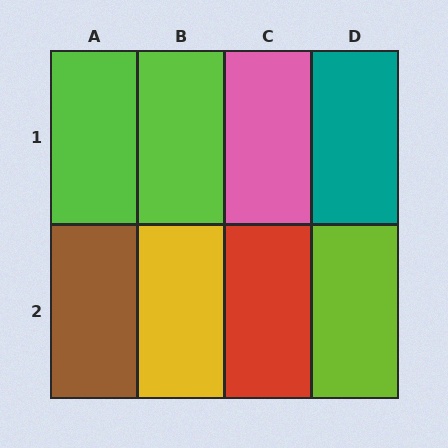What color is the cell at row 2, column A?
Brown.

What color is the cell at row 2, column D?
Lime.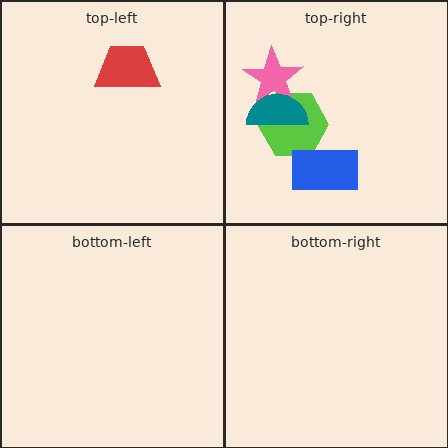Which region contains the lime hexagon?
The top-right region.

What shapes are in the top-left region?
The red trapezoid.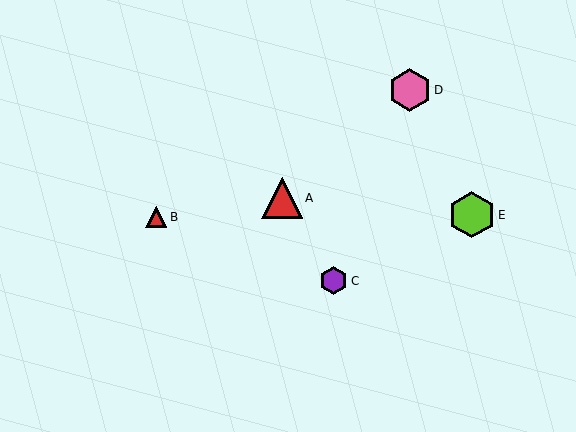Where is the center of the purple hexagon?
The center of the purple hexagon is at (334, 281).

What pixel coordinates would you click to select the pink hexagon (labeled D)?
Click at (410, 90) to select the pink hexagon D.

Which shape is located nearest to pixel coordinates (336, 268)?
The purple hexagon (labeled C) at (334, 281) is nearest to that location.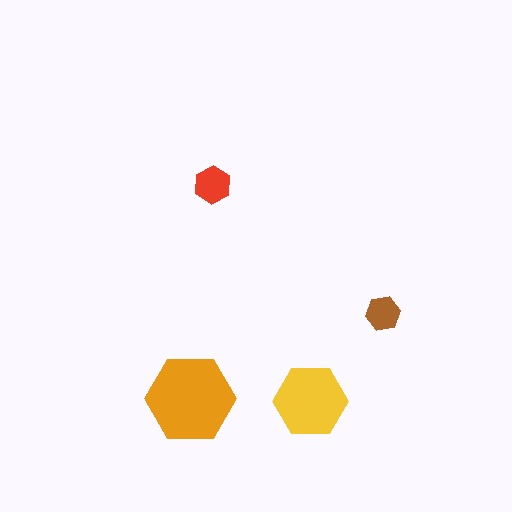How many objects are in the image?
There are 4 objects in the image.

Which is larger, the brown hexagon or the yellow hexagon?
The yellow one.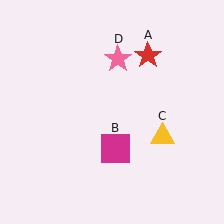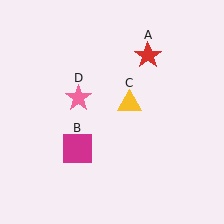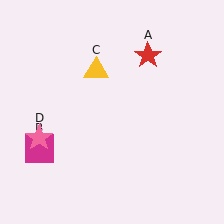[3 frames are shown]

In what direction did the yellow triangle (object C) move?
The yellow triangle (object C) moved up and to the left.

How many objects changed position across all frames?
3 objects changed position: magenta square (object B), yellow triangle (object C), pink star (object D).